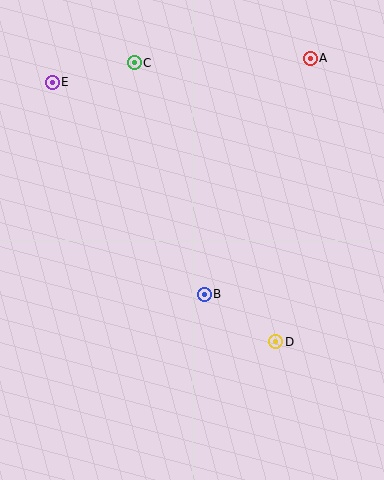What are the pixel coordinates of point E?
Point E is at (52, 82).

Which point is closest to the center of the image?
Point B at (204, 294) is closest to the center.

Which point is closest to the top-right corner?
Point A is closest to the top-right corner.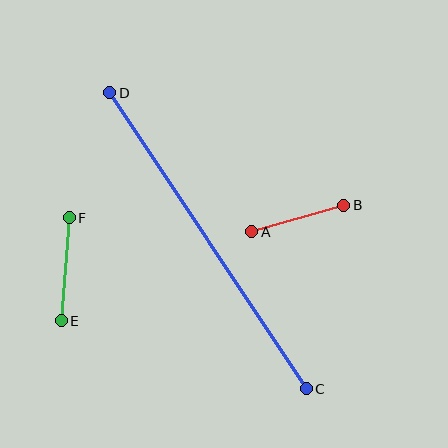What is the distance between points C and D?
The distance is approximately 355 pixels.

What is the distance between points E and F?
The distance is approximately 104 pixels.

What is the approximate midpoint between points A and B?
The midpoint is at approximately (298, 218) pixels.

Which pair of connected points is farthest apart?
Points C and D are farthest apart.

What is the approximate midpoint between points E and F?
The midpoint is at approximately (65, 269) pixels.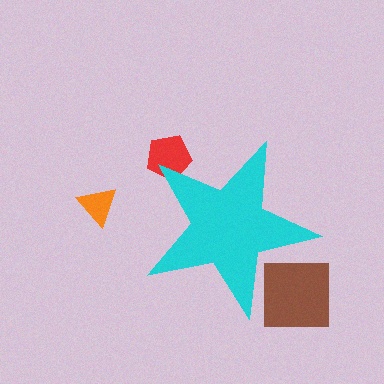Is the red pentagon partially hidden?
Yes, the red pentagon is partially hidden behind the cyan star.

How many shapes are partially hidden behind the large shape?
2 shapes are partially hidden.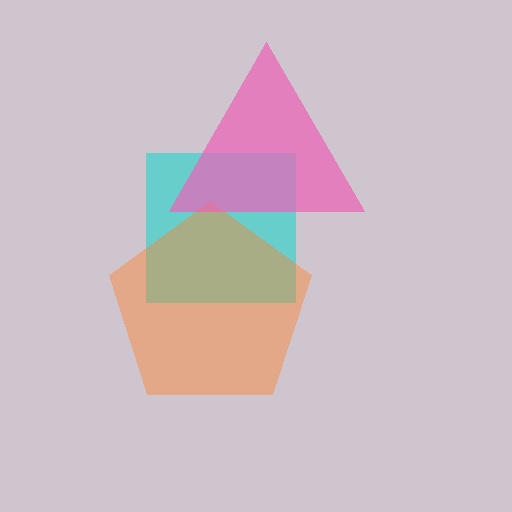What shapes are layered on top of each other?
The layered shapes are: a cyan square, an orange pentagon, a pink triangle.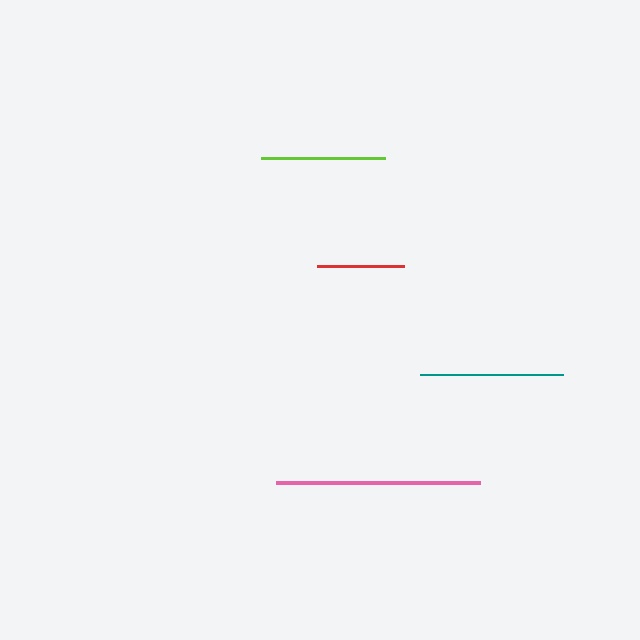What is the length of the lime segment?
The lime segment is approximately 124 pixels long.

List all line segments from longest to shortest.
From longest to shortest: pink, teal, lime, red.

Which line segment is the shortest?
The red line is the shortest at approximately 87 pixels.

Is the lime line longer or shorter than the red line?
The lime line is longer than the red line.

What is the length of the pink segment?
The pink segment is approximately 204 pixels long.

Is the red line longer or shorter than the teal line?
The teal line is longer than the red line.